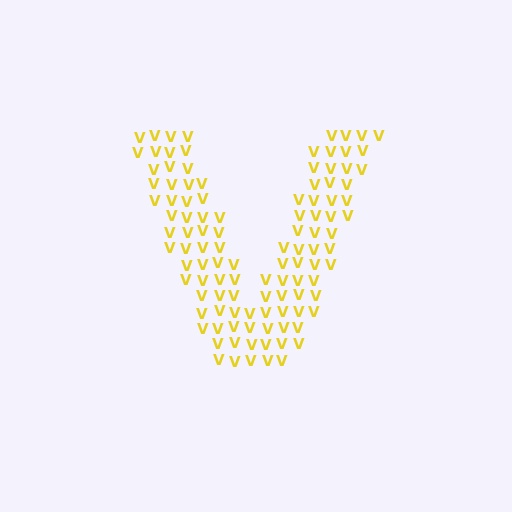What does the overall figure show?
The overall figure shows the letter V.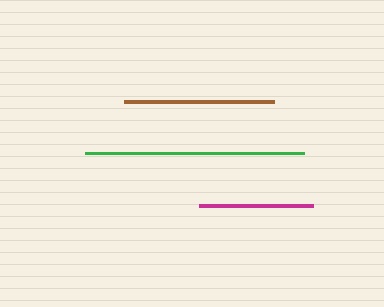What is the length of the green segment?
The green segment is approximately 219 pixels long.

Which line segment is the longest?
The green line is the longest at approximately 219 pixels.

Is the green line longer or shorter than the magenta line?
The green line is longer than the magenta line.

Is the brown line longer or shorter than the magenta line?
The brown line is longer than the magenta line.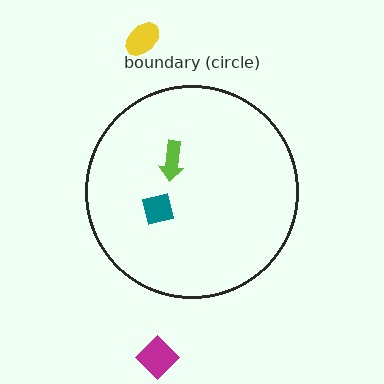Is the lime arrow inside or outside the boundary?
Inside.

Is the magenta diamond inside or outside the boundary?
Outside.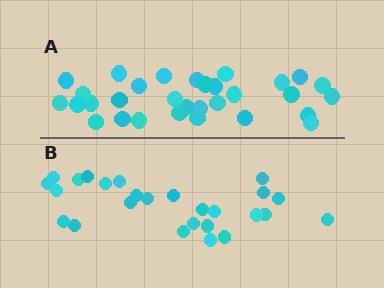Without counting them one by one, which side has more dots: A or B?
Region A (the top region) has more dots.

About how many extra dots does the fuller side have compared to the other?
Region A has about 5 more dots than region B.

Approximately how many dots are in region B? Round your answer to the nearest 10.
About 30 dots. (The exact count is 26, which rounds to 30.)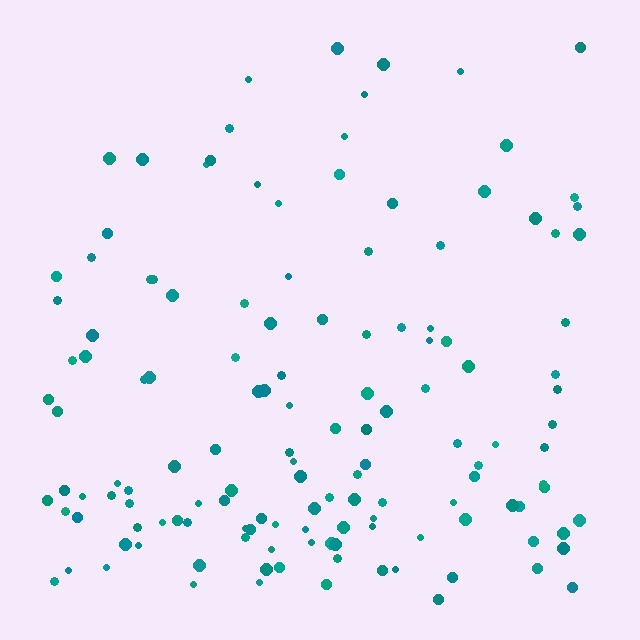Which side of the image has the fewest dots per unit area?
The top.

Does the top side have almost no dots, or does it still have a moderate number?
Still a moderate number, just noticeably fewer than the bottom.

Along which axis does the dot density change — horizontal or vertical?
Vertical.